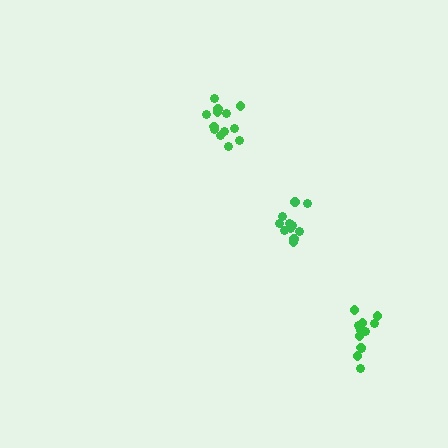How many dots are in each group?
Group 1: 11 dots, Group 2: 12 dots, Group 3: 13 dots (36 total).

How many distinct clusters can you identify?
There are 3 distinct clusters.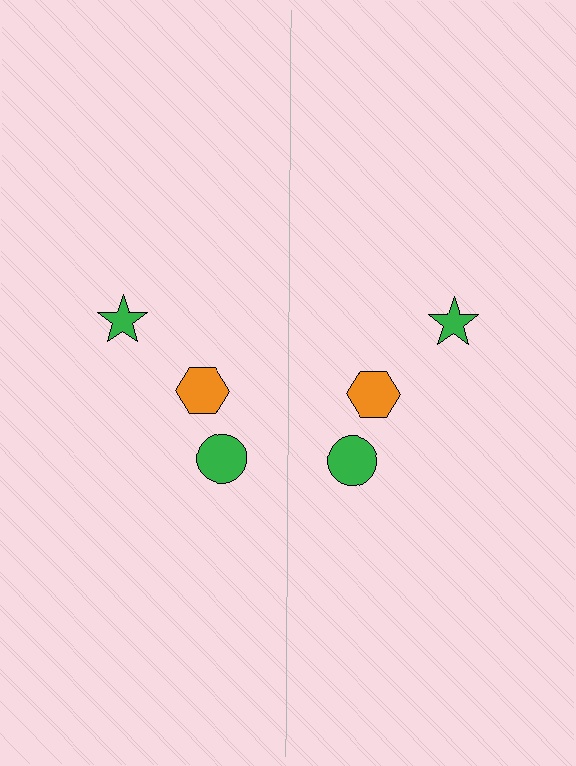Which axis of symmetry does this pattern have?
The pattern has a vertical axis of symmetry running through the center of the image.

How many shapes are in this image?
There are 6 shapes in this image.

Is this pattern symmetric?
Yes, this pattern has bilateral (reflection) symmetry.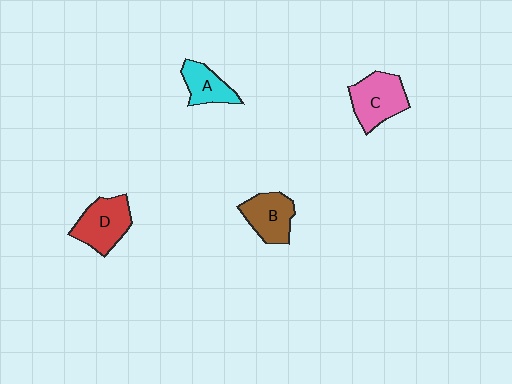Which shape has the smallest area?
Shape A (cyan).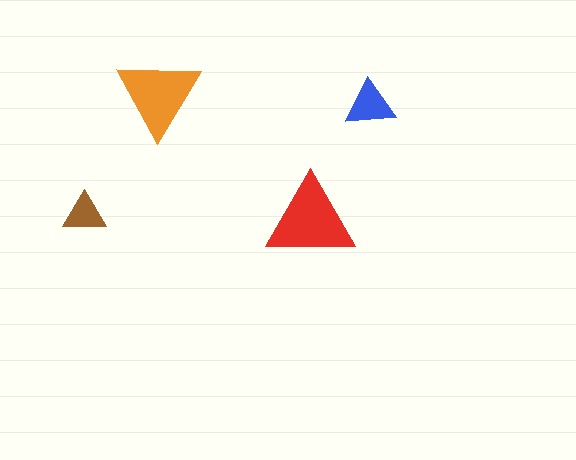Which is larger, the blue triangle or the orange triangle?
The orange one.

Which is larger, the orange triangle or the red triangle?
The red one.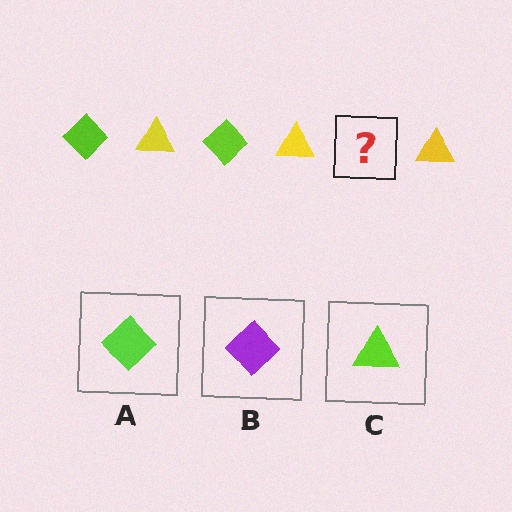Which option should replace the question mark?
Option A.